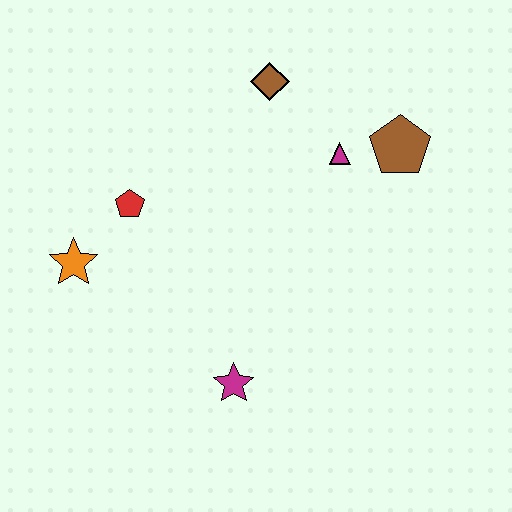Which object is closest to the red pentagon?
The orange star is closest to the red pentagon.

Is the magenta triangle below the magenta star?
No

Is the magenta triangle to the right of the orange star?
Yes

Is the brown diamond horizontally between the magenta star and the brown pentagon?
Yes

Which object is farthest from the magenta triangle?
The orange star is farthest from the magenta triangle.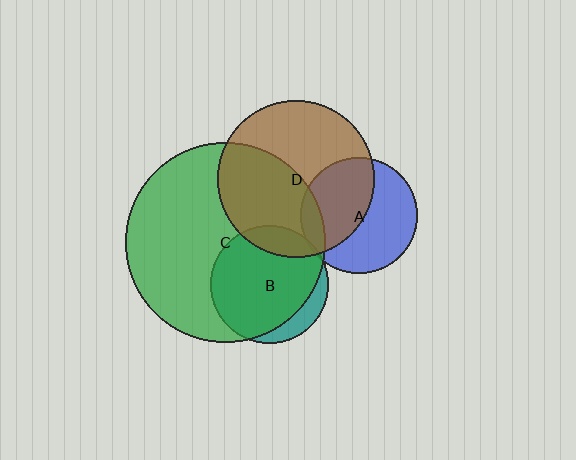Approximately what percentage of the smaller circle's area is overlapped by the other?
Approximately 50%.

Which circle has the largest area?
Circle C (green).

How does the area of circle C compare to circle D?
Approximately 1.6 times.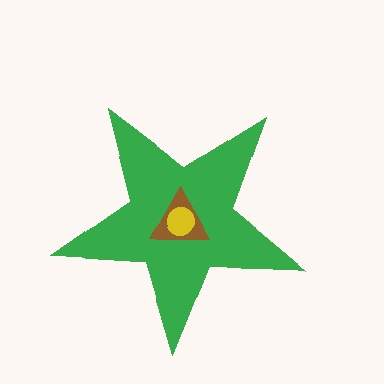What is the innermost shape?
The yellow circle.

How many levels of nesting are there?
3.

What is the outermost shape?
The green star.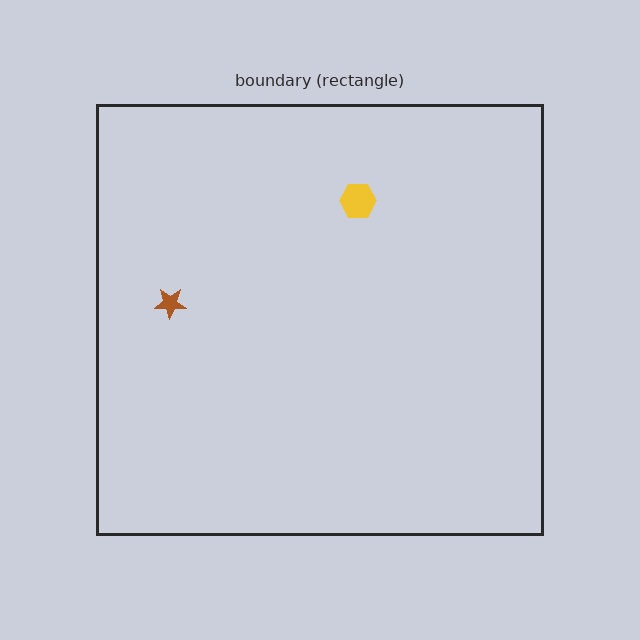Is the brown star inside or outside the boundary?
Inside.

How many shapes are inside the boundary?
2 inside, 0 outside.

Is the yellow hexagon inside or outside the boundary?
Inside.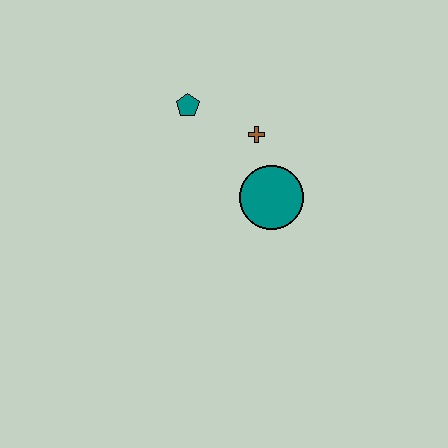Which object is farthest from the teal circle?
The teal pentagon is farthest from the teal circle.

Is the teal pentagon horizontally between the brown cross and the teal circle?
No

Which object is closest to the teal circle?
The brown cross is closest to the teal circle.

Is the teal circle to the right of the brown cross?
Yes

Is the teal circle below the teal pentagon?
Yes